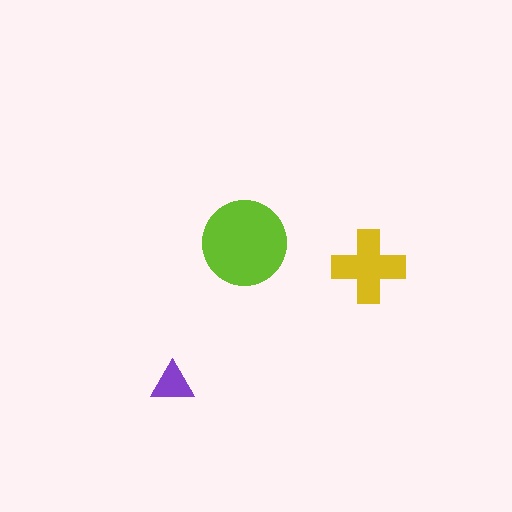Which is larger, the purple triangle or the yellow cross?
The yellow cross.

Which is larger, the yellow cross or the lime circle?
The lime circle.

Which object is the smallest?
The purple triangle.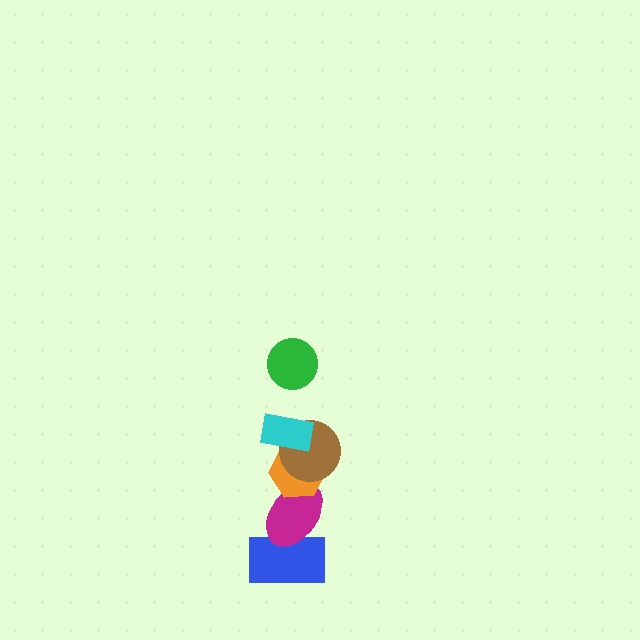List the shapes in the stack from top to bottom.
From top to bottom: the green circle, the cyan rectangle, the brown circle, the orange hexagon, the magenta ellipse, the blue rectangle.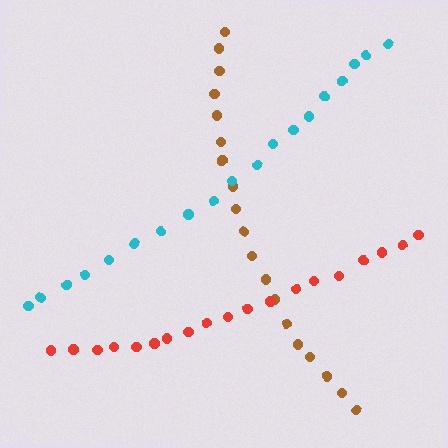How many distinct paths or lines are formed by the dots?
There are 3 distinct paths.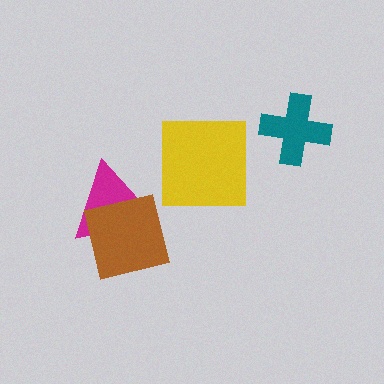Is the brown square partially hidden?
No, no other shape covers it.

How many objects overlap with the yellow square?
0 objects overlap with the yellow square.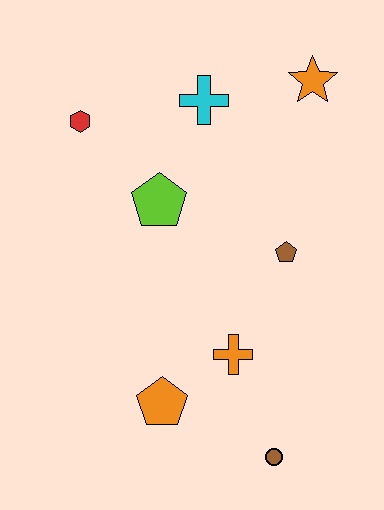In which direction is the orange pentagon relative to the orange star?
The orange pentagon is below the orange star.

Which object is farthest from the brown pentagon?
The red hexagon is farthest from the brown pentagon.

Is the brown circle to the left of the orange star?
Yes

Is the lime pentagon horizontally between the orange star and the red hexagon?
Yes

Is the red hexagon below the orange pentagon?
No